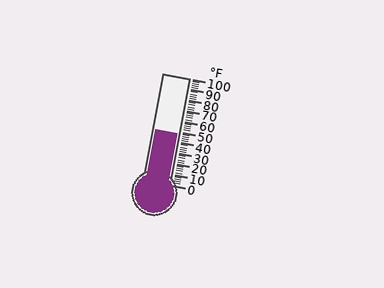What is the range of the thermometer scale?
The thermometer scale ranges from 0°F to 100°F.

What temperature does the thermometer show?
The thermometer shows approximately 48°F.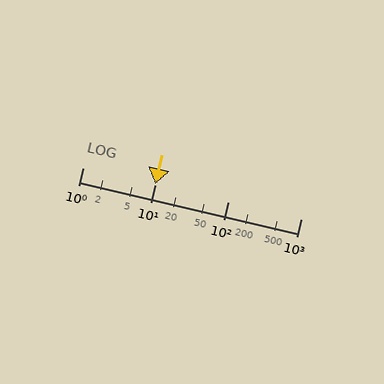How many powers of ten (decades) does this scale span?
The scale spans 3 decades, from 1 to 1000.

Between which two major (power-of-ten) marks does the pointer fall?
The pointer is between 10 and 100.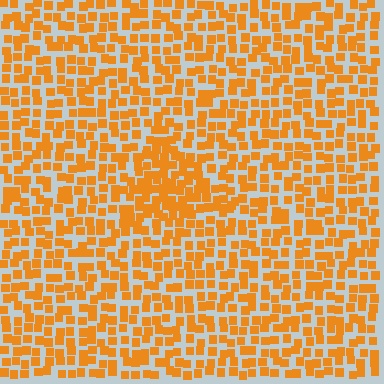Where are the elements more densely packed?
The elements are more densely packed inside the triangle boundary.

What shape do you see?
I see a triangle.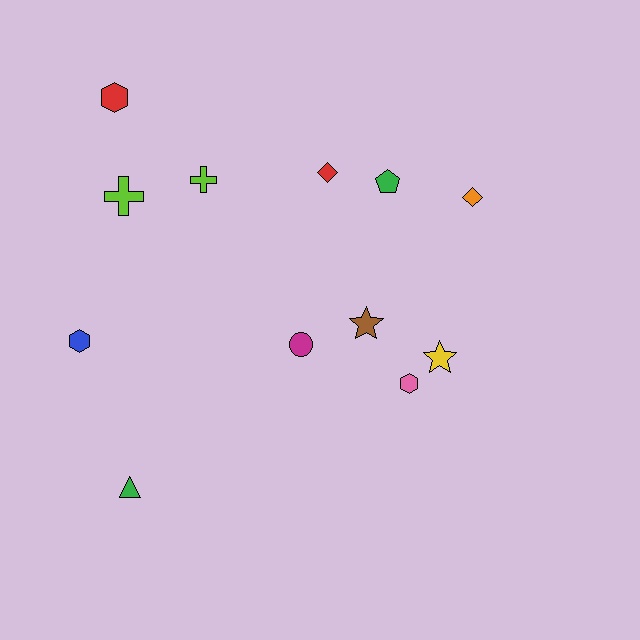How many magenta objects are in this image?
There is 1 magenta object.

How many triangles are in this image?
There is 1 triangle.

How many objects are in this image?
There are 12 objects.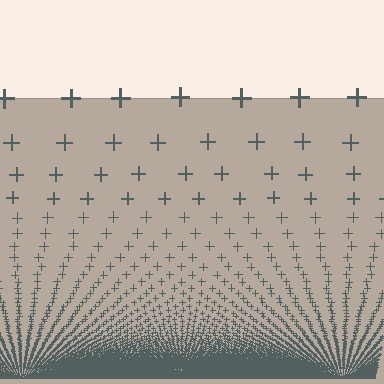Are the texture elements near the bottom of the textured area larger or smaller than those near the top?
Smaller. The gradient is inverted — elements near the bottom are smaller and denser.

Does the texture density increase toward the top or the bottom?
Density increases toward the bottom.